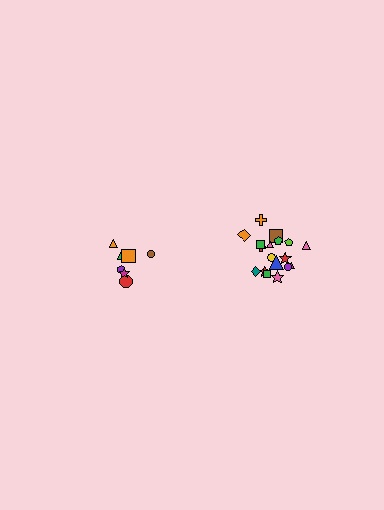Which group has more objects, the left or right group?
The right group.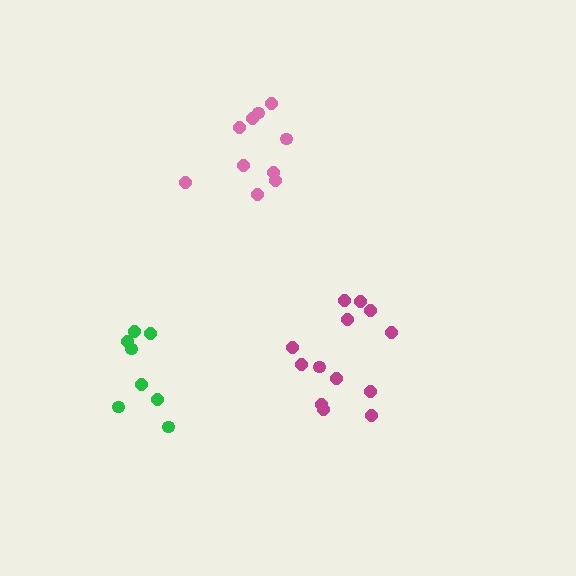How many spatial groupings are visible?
There are 3 spatial groupings.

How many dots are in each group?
Group 1: 8 dots, Group 2: 13 dots, Group 3: 10 dots (31 total).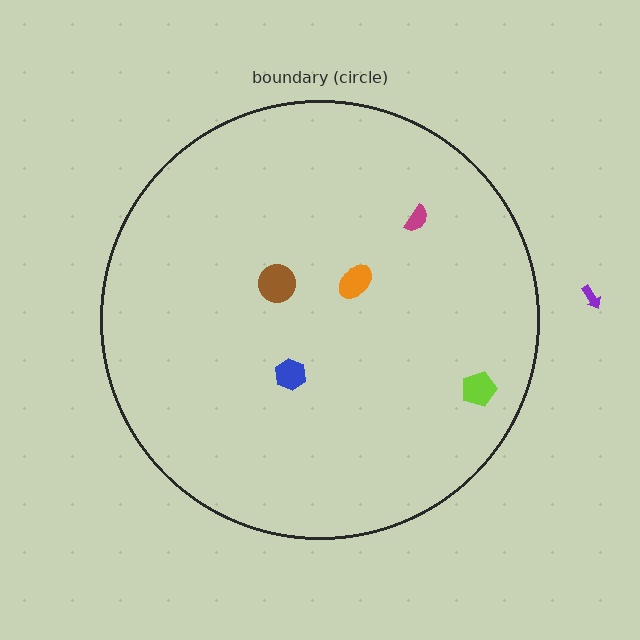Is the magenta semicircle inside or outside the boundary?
Inside.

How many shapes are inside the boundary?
5 inside, 1 outside.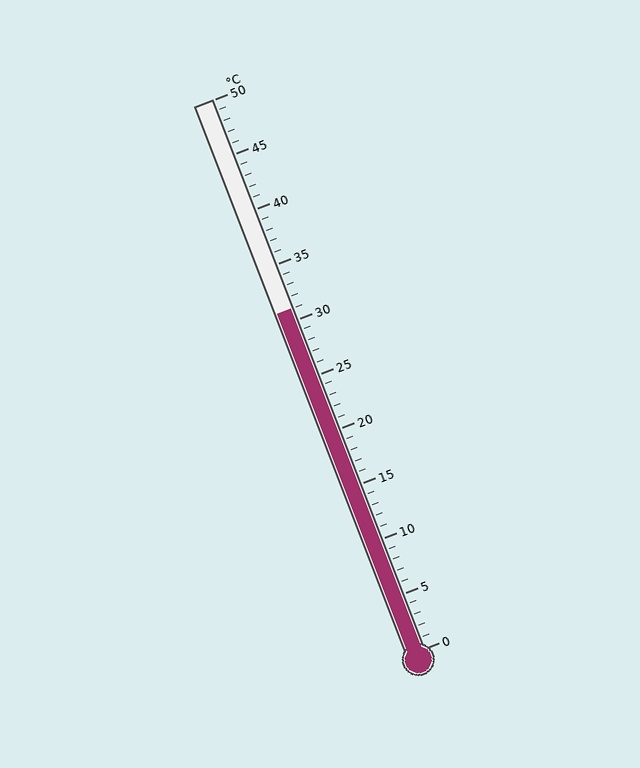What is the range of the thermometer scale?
The thermometer scale ranges from 0°C to 50°C.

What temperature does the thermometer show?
The thermometer shows approximately 31°C.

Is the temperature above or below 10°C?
The temperature is above 10°C.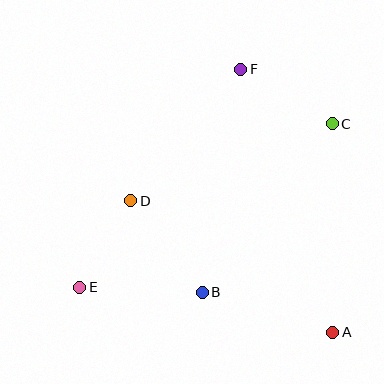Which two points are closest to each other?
Points D and E are closest to each other.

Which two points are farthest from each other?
Points C and E are farthest from each other.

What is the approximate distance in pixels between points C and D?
The distance between C and D is approximately 216 pixels.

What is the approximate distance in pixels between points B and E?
The distance between B and E is approximately 123 pixels.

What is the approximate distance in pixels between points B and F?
The distance between B and F is approximately 226 pixels.